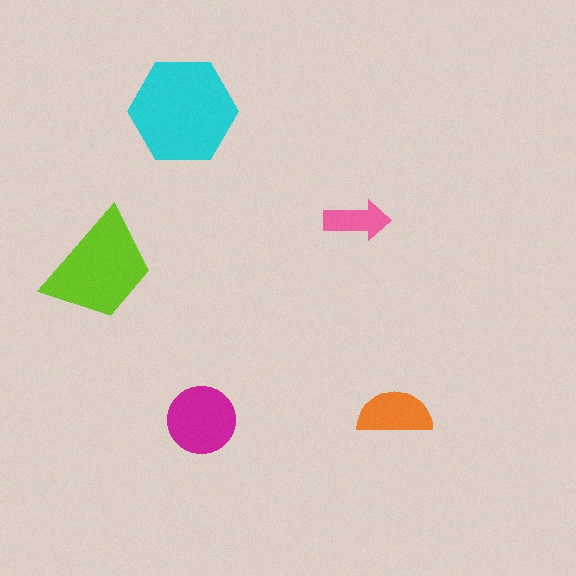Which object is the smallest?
The pink arrow.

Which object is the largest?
The cyan hexagon.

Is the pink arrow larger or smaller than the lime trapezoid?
Smaller.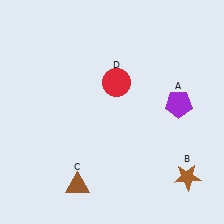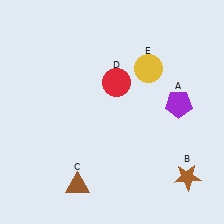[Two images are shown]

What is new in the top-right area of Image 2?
A yellow circle (E) was added in the top-right area of Image 2.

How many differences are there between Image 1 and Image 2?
There is 1 difference between the two images.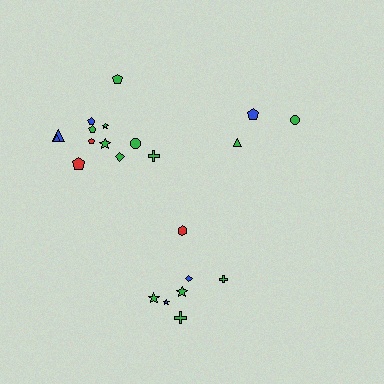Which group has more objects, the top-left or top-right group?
The top-left group.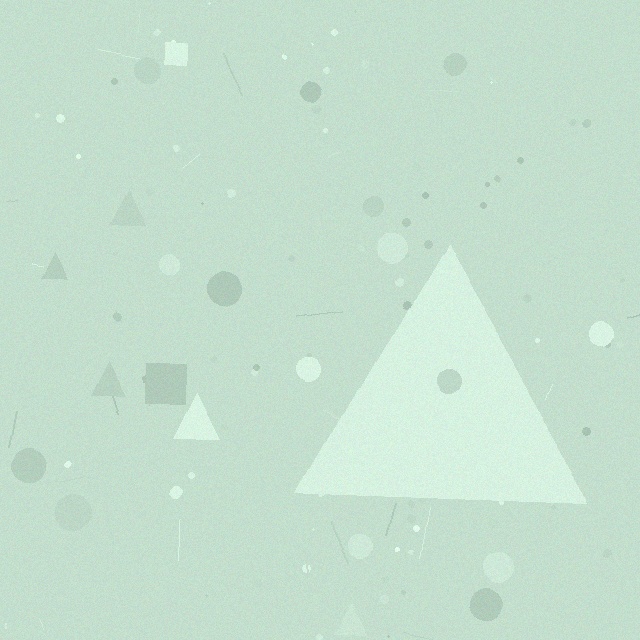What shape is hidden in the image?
A triangle is hidden in the image.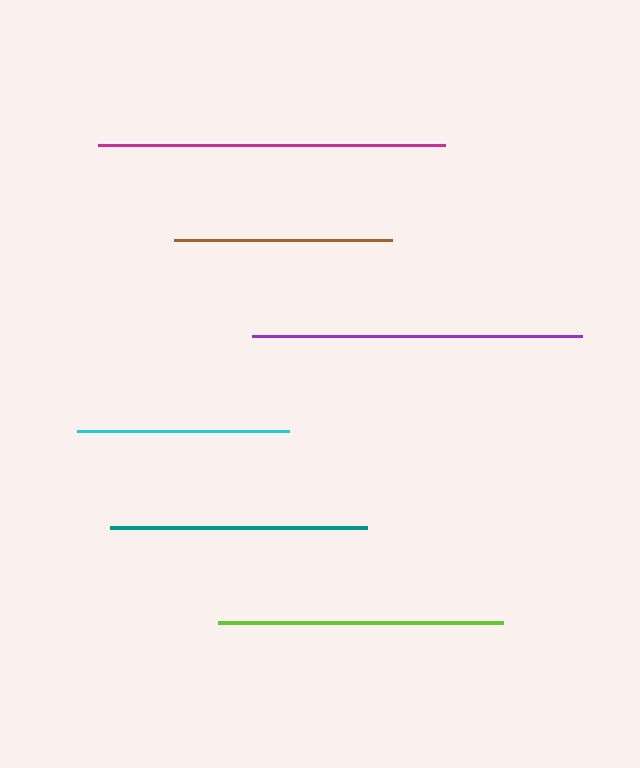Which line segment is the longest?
The magenta line is the longest at approximately 347 pixels.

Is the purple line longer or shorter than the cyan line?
The purple line is longer than the cyan line.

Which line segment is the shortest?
The cyan line is the shortest at approximately 212 pixels.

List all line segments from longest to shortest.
From longest to shortest: magenta, purple, lime, teal, brown, cyan.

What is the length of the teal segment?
The teal segment is approximately 257 pixels long.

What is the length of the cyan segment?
The cyan segment is approximately 212 pixels long.